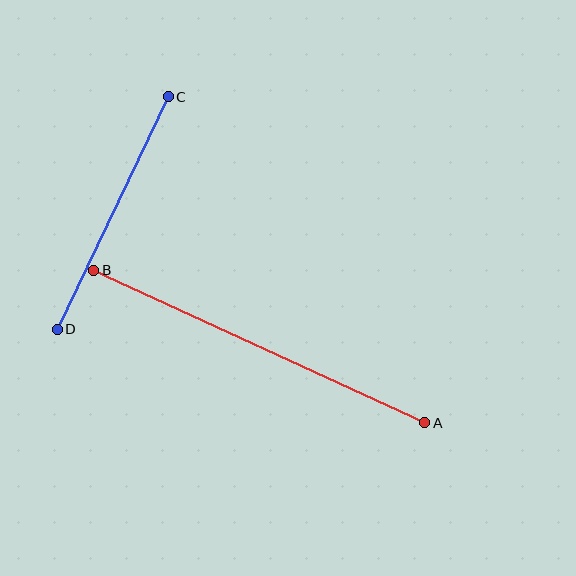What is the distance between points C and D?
The distance is approximately 258 pixels.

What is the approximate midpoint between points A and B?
The midpoint is at approximately (259, 346) pixels.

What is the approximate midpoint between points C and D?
The midpoint is at approximately (113, 213) pixels.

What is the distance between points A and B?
The distance is approximately 365 pixels.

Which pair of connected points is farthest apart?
Points A and B are farthest apart.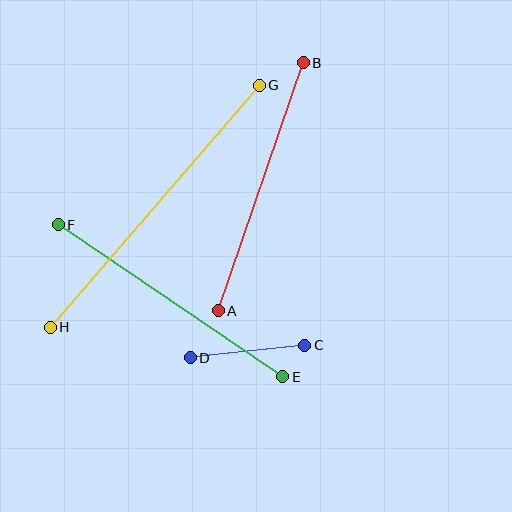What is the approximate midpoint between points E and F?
The midpoint is at approximately (170, 301) pixels.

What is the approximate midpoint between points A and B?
The midpoint is at approximately (261, 187) pixels.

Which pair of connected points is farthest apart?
Points G and H are farthest apart.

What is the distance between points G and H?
The distance is approximately 320 pixels.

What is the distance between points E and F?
The distance is approximately 271 pixels.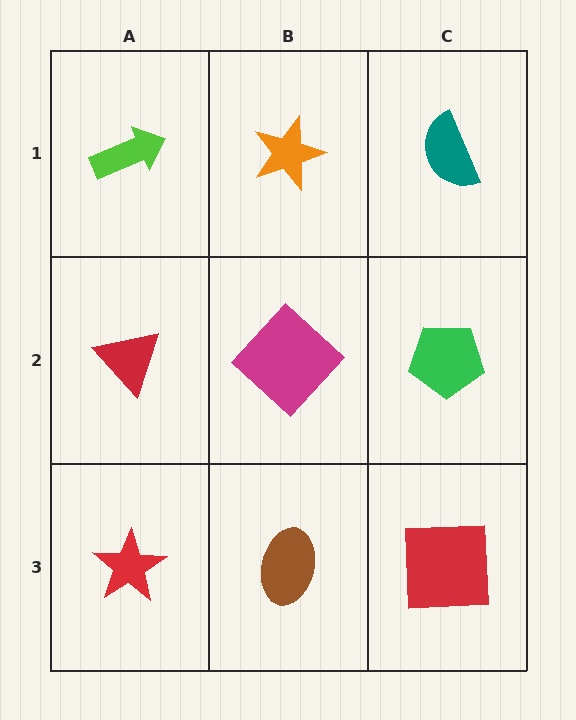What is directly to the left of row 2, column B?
A red triangle.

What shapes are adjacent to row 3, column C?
A green pentagon (row 2, column C), a brown ellipse (row 3, column B).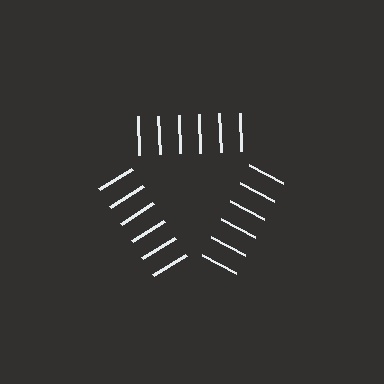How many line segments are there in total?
18 — 6 along each of the 3 edges.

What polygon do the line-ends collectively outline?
An illusory triangle — the line segments terminate on its edges but no continuous stroke is drawn.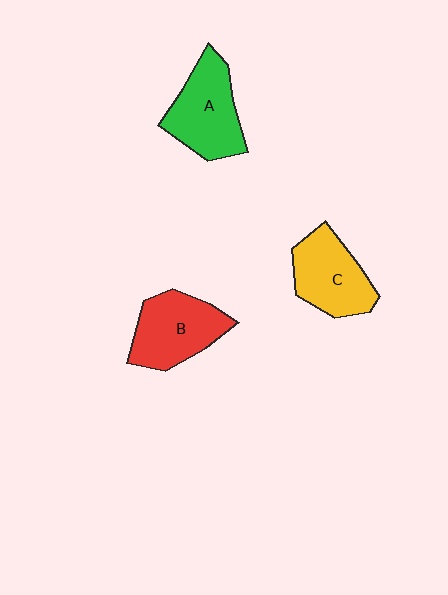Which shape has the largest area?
Shape A (green).